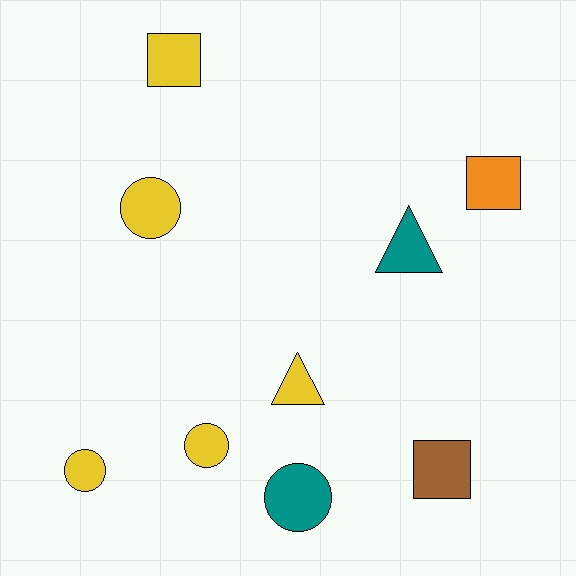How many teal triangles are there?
There is 1 teal triangle.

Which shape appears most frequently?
Circle, with 4 objects.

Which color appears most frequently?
Yellow, with 5 objects.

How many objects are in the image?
There are 9 objects.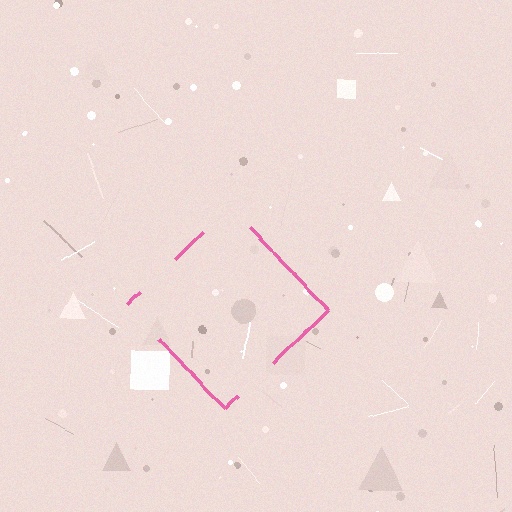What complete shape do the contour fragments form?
The contour fragments form a diamond.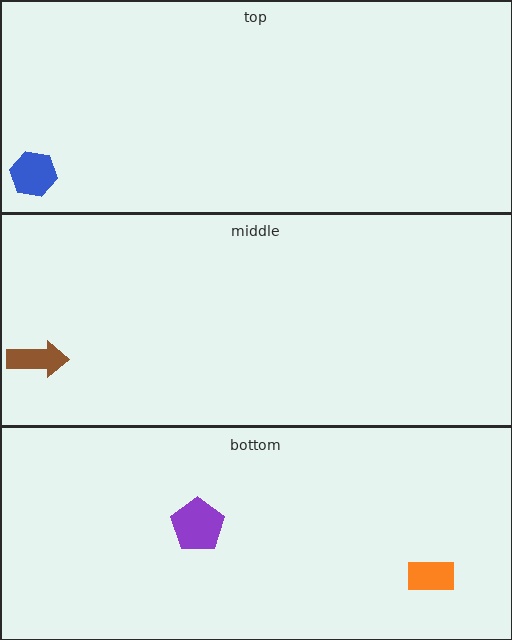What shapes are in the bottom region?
The orange rectangle, the purple pentagon.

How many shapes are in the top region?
1.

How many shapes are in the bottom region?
2.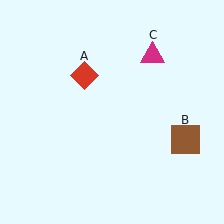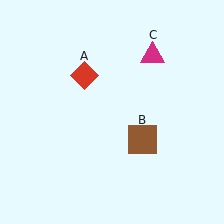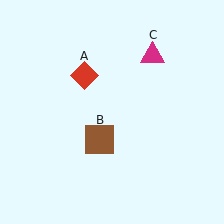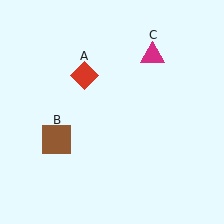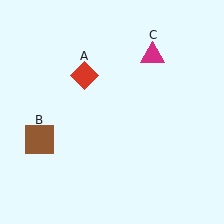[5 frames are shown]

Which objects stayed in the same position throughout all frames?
Red diamond (object A) and magenta triangle (object C) remained stationary.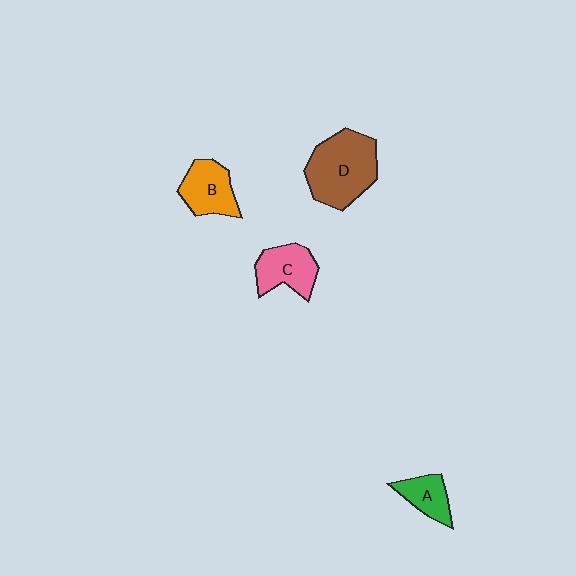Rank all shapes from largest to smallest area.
From largest to smallest: D (brown), C (pink), B (orange), A (green).